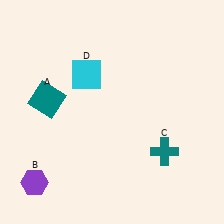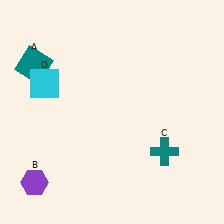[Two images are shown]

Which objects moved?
The objects that moved are: the teal square (A), the cyan square (D).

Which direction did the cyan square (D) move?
The cyan square (D) moved left.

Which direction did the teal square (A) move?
The teal square (A) moved up.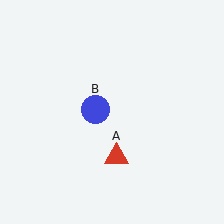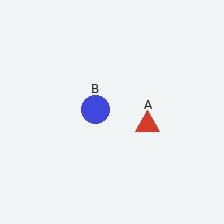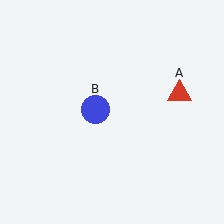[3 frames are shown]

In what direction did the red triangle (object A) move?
The red triangle (object A) moved up and to the right.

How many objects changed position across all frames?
1 object changed position: red triangle (object A).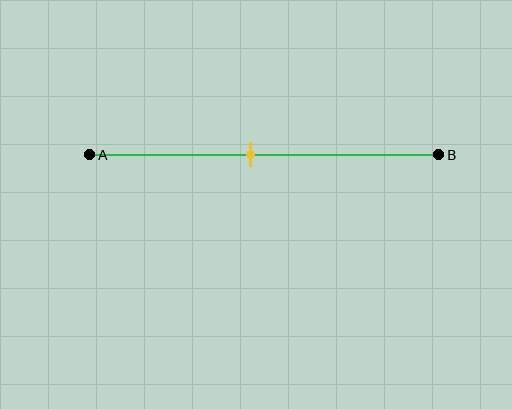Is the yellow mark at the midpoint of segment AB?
No, the mark is at about 45% from A, not at the 50% midpoint.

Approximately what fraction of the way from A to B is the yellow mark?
The yellow mark is approximately 45% of the way from A to B.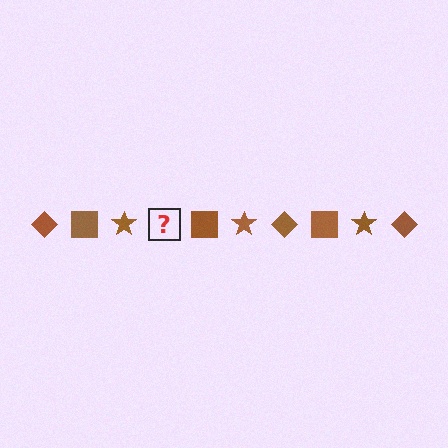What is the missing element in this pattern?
The missing element is a brown diamond.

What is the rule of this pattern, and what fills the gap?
The rule is that the pattern cycles through diamond, square, star shapes in brown. The gap should be filled with a brown diamond.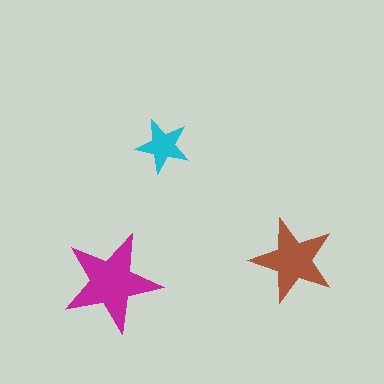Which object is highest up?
The cyan star is topmost.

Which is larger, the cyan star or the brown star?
The brown one.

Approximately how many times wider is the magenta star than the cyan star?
About 2 times wider.